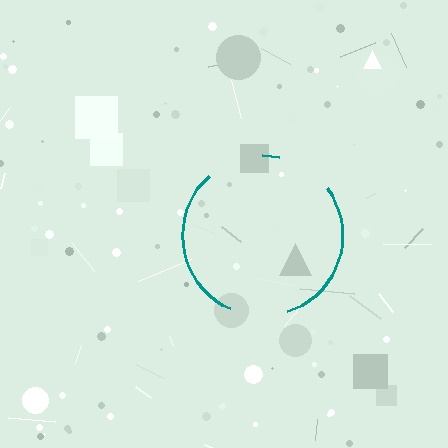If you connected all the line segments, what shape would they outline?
They would outline a circle.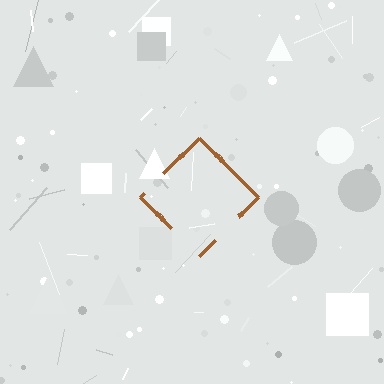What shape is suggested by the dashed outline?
The dashed outline suggests a diamond.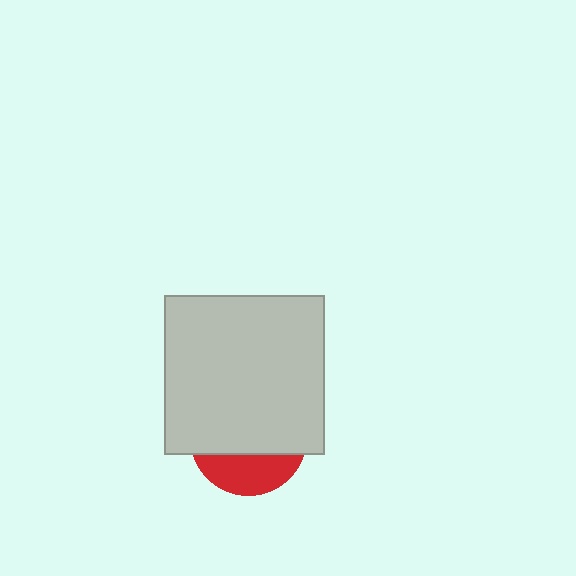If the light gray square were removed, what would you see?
You would see the complete red circle.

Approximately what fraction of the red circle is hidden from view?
Roughly 69% of the red circle is hidden behind the light gray square.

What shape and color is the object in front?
The object in front is a light gray square.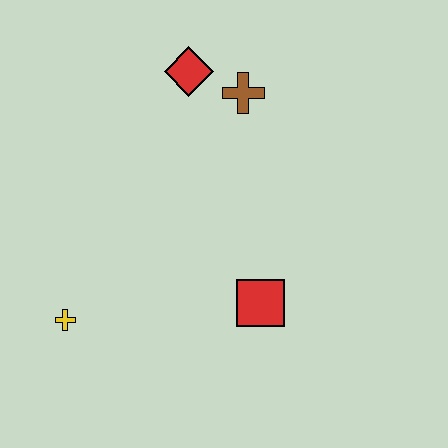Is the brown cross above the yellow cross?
Yes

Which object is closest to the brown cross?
The red diamond is closest to the brown cross.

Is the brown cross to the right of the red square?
No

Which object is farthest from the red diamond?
The yellow cross is farthest from the red diamond.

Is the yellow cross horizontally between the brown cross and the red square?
No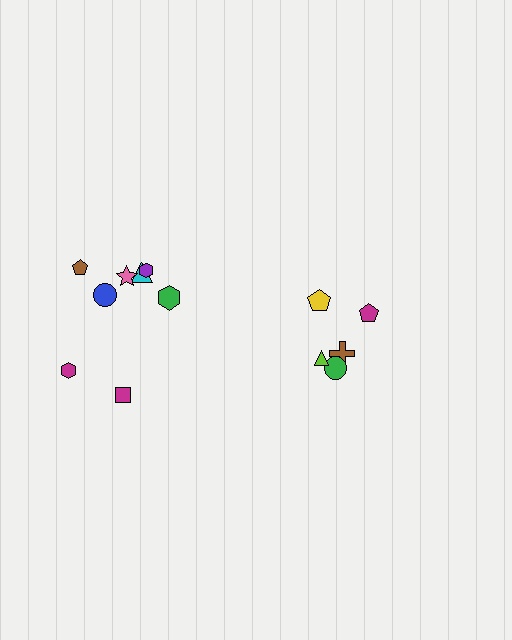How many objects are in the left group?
There are 8 objects.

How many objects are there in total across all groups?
There are 13 objects.